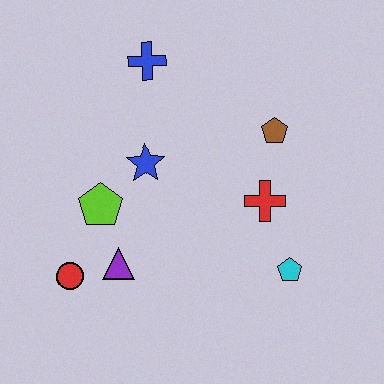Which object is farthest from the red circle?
The brown pentagon is farthest from the red circle.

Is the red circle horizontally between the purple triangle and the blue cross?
No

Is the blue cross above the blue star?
Yes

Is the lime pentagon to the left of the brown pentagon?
Yes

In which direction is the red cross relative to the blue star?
The red cross is to the right of the blue star.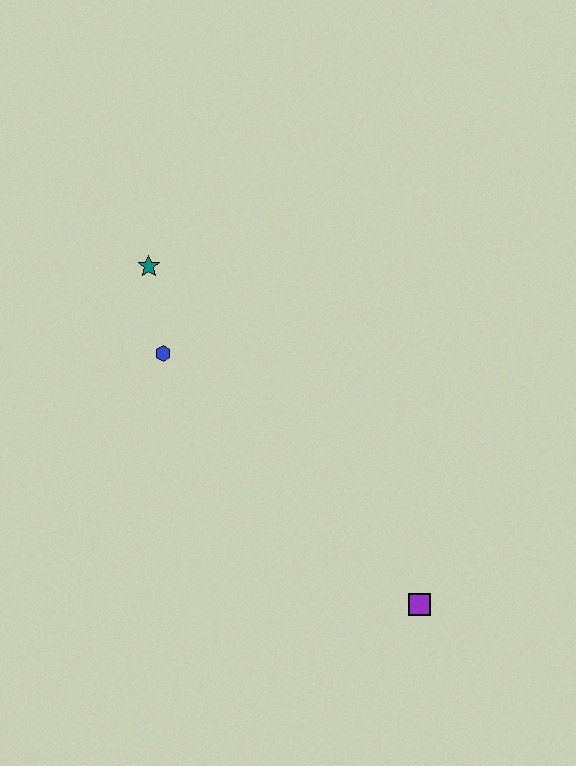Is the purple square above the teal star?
No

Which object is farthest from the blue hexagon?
The purple square is farthest from the blue hexagon.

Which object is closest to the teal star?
The blue hexagon is closest to the teal star.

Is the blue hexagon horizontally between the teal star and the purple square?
Yes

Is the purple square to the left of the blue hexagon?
No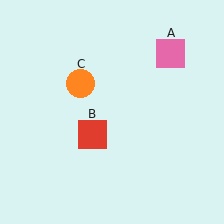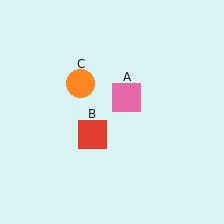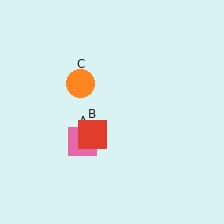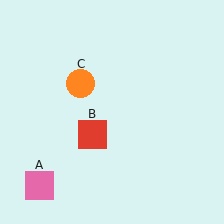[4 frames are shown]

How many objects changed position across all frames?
1 object changed position: pink square (object A).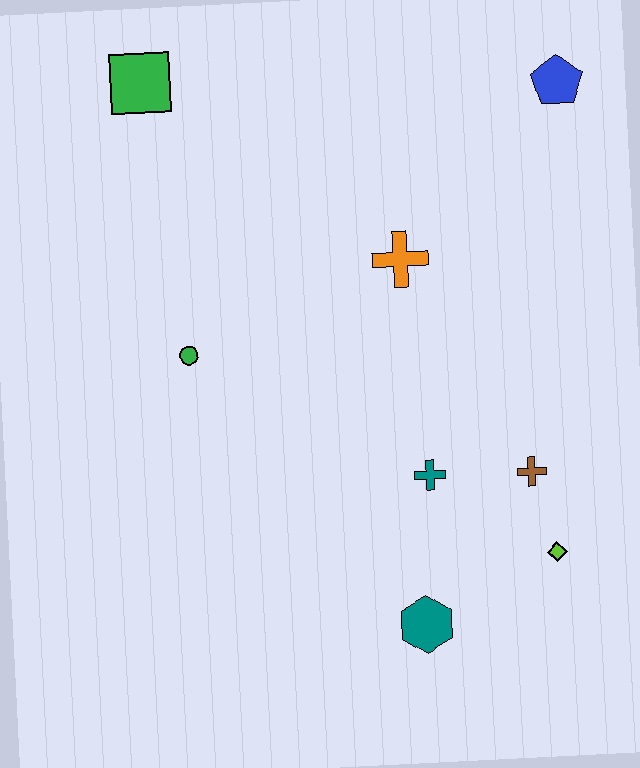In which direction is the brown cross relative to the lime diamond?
The brown cross is above the lime diamond.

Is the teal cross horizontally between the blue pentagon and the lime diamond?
No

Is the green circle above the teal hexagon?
Yes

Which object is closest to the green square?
The green circle is closest to the green square.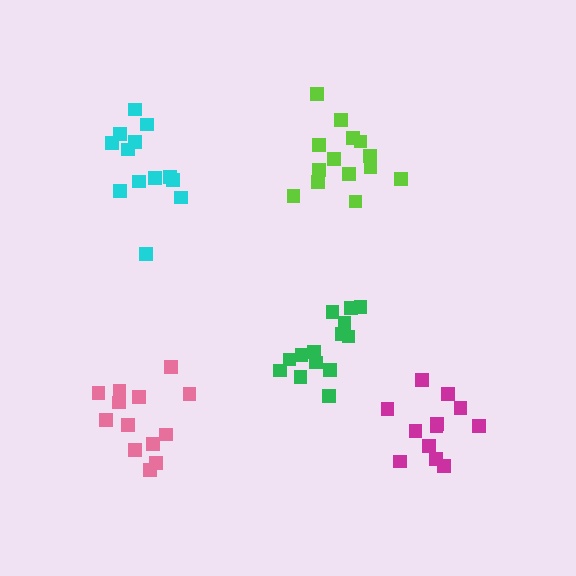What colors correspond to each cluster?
The clusters are colored: green, cyan, pink, magenta, lime.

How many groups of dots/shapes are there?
There are 5 groups.